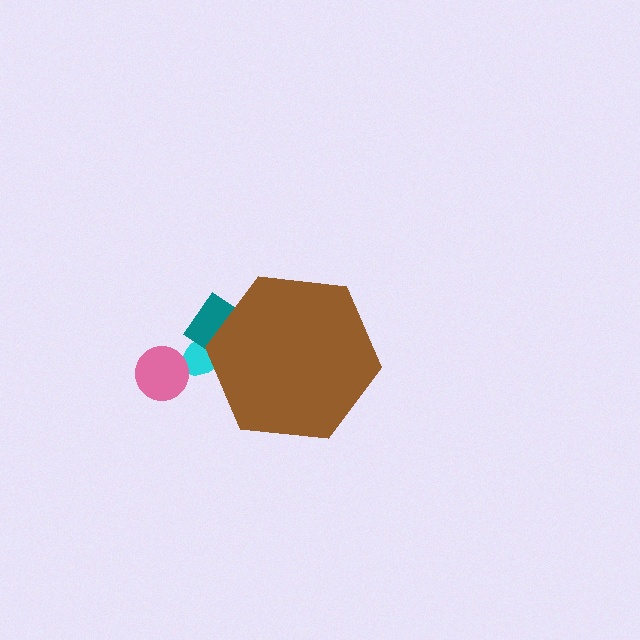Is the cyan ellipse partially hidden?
Yes, the cyan ellipse is partially hidden behind the brown hexagon.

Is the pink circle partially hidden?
No, the pink circle is fully visible.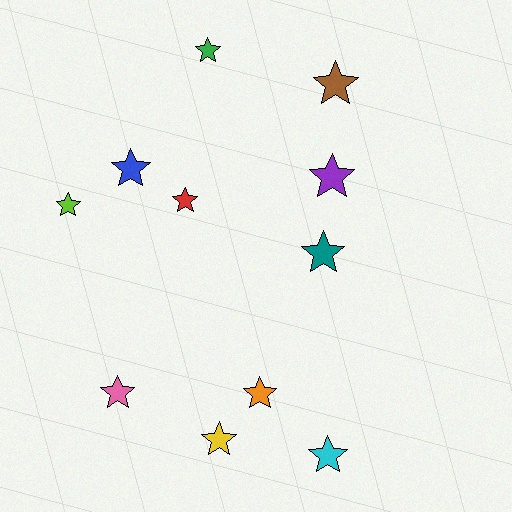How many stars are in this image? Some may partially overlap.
There are 11 stars.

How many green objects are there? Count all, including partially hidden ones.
There is 1 green object.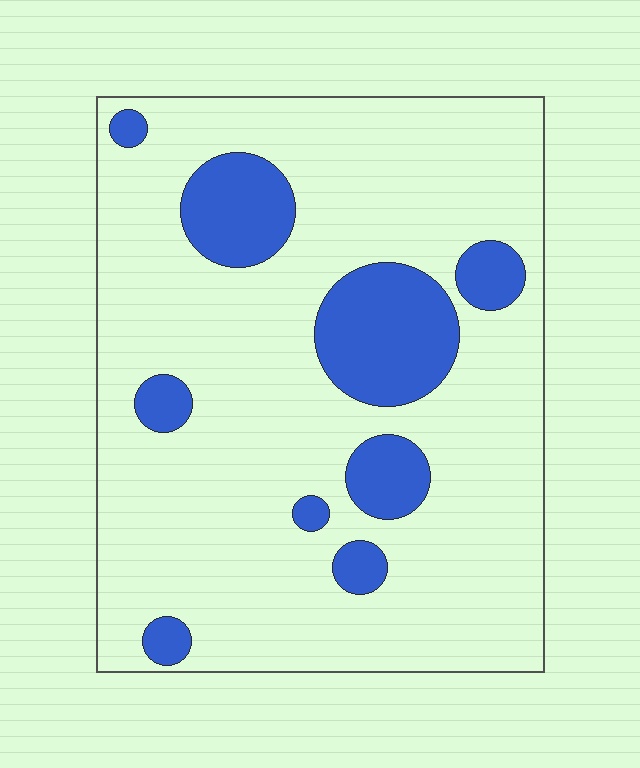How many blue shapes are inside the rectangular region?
9.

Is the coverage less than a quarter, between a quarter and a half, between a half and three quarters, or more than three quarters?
Less than a quarter.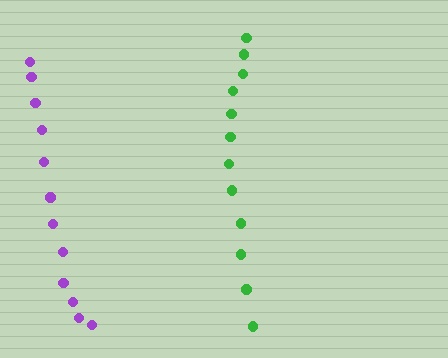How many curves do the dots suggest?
There are 2 distinct paths.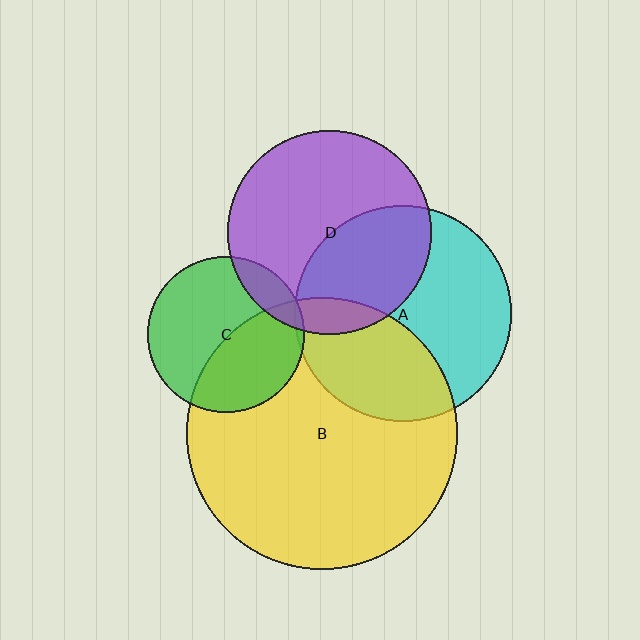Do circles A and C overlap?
Yes.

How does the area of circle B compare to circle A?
Approximately 1.6 times.